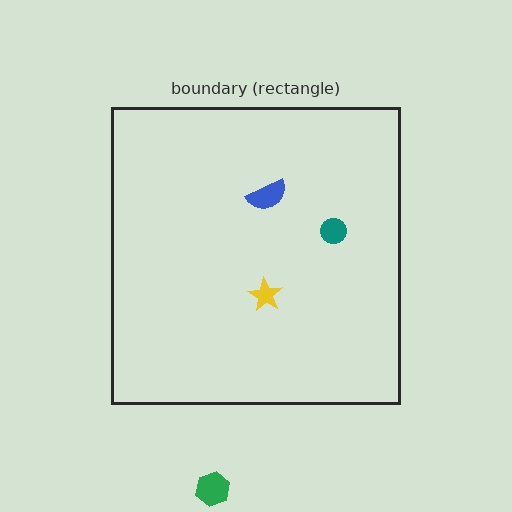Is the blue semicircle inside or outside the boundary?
Inside.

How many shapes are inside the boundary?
3 inside, 1 outside.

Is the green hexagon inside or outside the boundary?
Outside.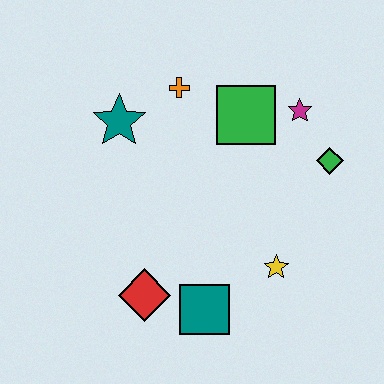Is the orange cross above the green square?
Yes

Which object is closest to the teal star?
The orange cross is closest to the teal star.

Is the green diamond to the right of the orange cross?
Yes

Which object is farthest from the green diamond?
The red diamond is farthest from the green diamond.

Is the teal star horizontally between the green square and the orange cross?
No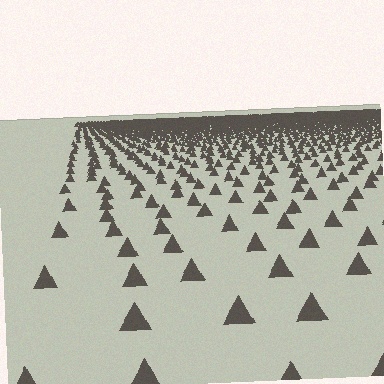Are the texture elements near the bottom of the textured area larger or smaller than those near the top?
Larger. Near the bottom, elements are closer to the viewer and appear at a bigger on-screen size.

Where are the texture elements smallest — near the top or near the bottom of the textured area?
Near the top.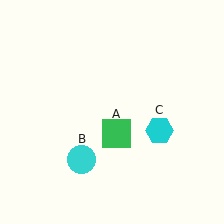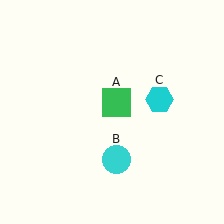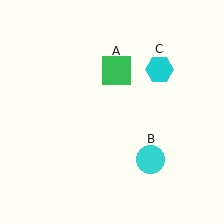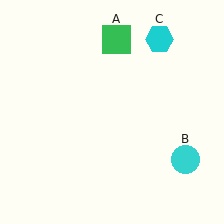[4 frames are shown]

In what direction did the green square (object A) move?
The green square (object A) moved up.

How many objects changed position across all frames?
3 objects changed position: green square (object A), cyan circle (object B), cyan hexagon (object C).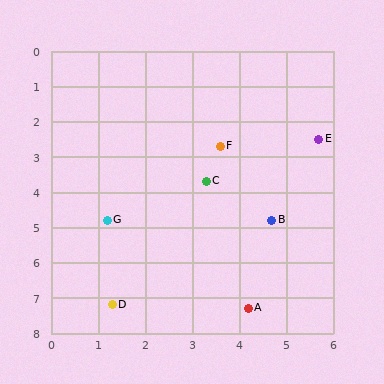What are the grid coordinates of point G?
Point G is at approximately (1.2, 4.8).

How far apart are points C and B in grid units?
Points C and B are about 1.8 grid units apart.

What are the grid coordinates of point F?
Point F is at approximately (3.6, 2.7).